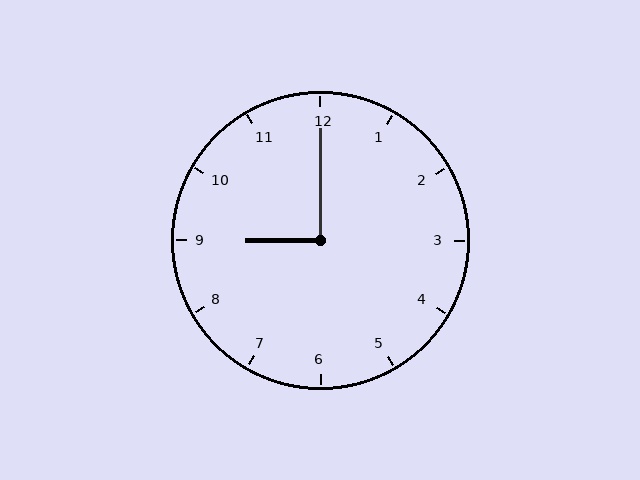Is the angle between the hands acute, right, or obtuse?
It is right.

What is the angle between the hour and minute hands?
Approximately 90 degrees.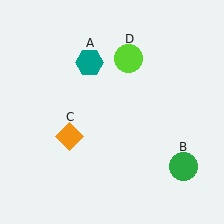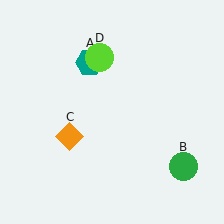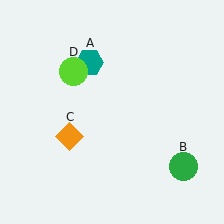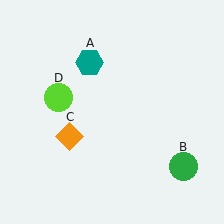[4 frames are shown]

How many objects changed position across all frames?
1 object changed position: lime circle (object D).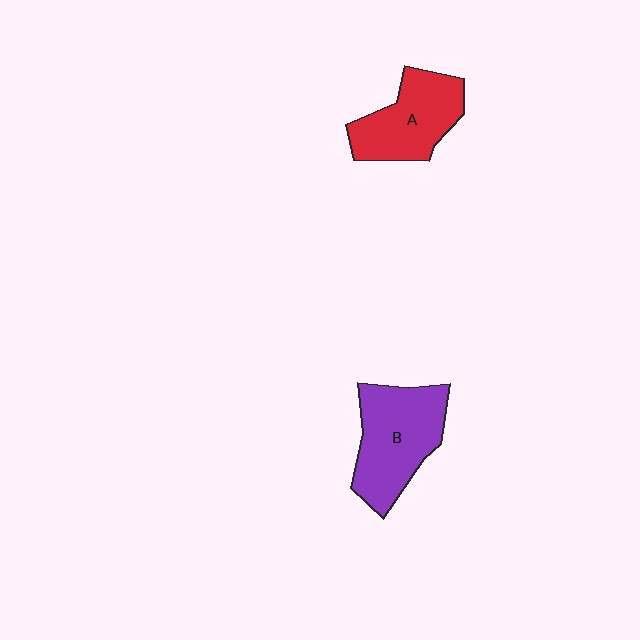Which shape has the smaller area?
Shape A (red).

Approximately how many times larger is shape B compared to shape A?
Approximately 1.2 times.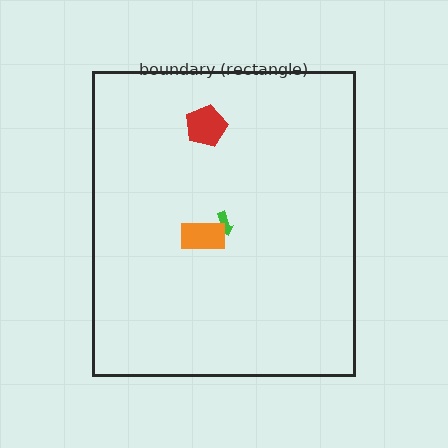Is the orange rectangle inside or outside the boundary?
Inside.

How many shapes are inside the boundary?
3 inside, 0 outside.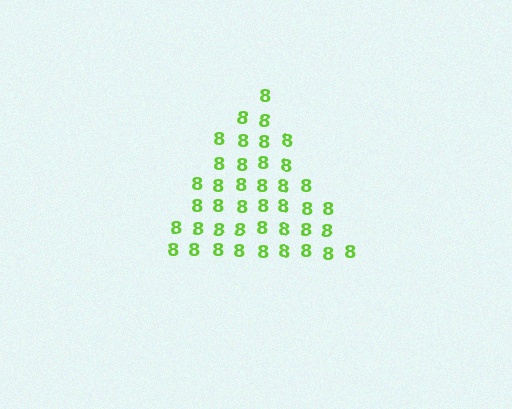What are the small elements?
The small elements are digit 8's.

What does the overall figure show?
The overall figure shows a triangle.